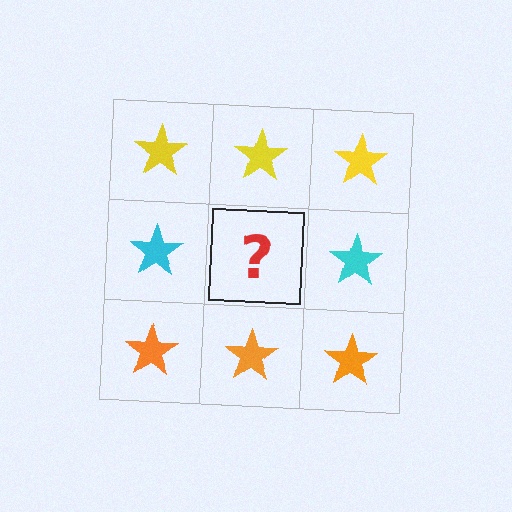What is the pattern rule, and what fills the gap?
The rule is that each row has a consistent color. The gap should be filled with a cyan star.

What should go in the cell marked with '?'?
The missing cell should contain a cyan star.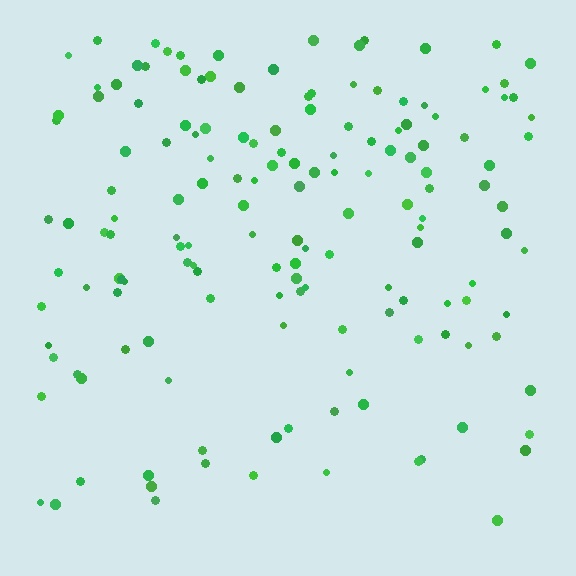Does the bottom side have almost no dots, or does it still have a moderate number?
Still a moderate number, just noticeably fewer than the top.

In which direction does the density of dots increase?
From bottom to top, with the top side densest.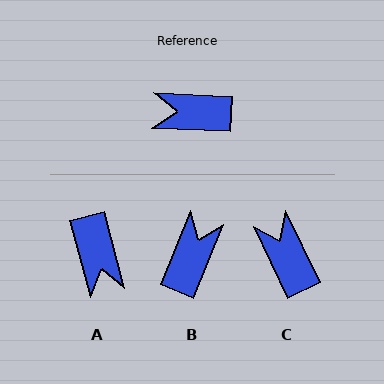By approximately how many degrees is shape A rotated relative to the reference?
Approximately 107 degrees counter-clockwise.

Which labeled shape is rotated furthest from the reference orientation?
B, about 110 degrees away.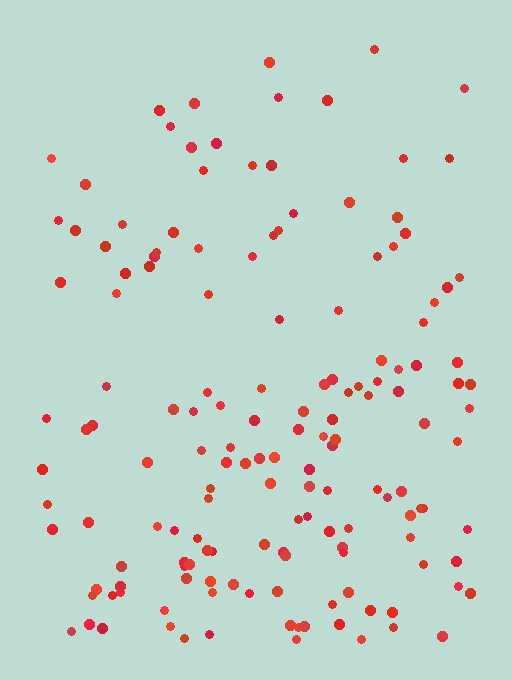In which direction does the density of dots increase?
From top to bottom, with the bottom side densest.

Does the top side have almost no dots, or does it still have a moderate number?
Still a moderate number, just noticeably fewer than the bottom.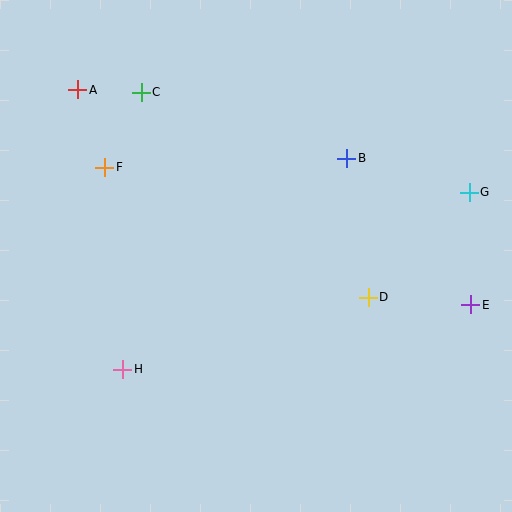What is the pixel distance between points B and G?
The distance between B and G is 127 pixels.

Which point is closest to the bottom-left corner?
Point H is closest to the bottom-left corner.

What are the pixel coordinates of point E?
Point E is at (471, 305).